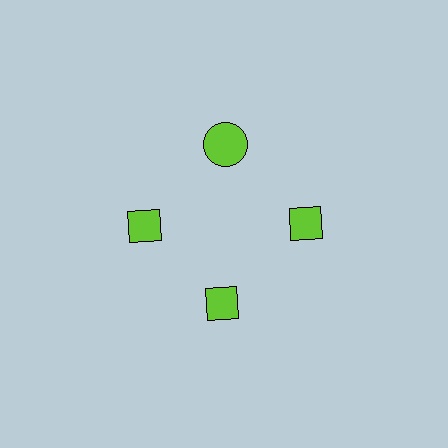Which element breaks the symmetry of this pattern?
The lime circle at roughly the 12 o'clock position breaks the symmetry. All other shapes are lime diamonds.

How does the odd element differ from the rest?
It has a different shape: circle instead of diamond.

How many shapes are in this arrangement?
There are 4 shapes arranged in a ring pattern.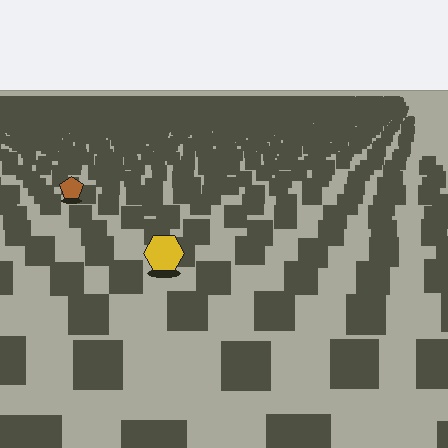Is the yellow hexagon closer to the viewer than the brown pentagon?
Yes. The yellow hexagon is closer — you can tell from the texture gradient: the ground texture is coarser near it.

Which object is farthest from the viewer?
The brown pentagon is farthest from the viewer. It appears smaller and the ground texture around it is denser.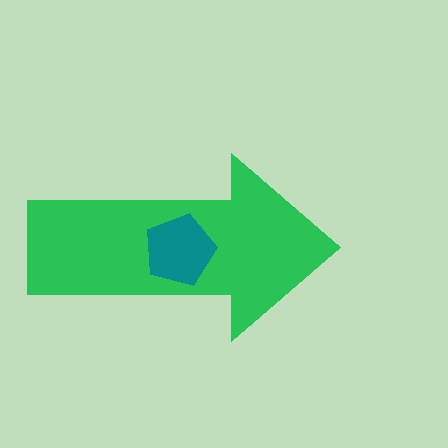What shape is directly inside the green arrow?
The teal pentagon.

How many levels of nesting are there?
2.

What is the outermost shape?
The green arrow.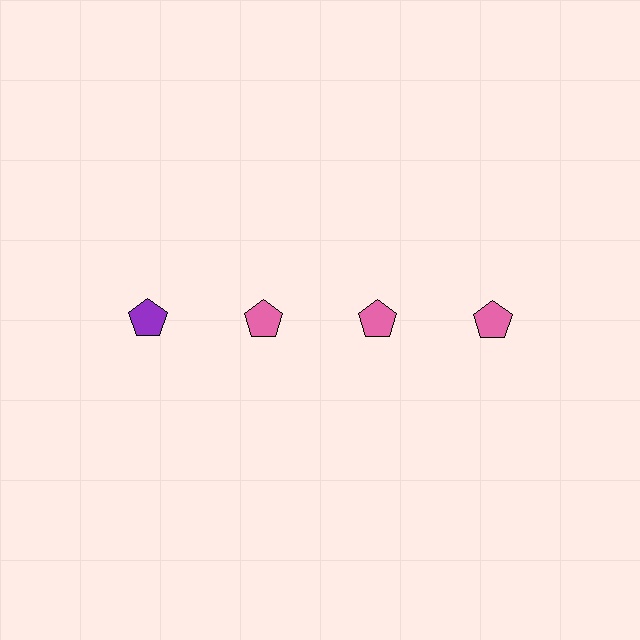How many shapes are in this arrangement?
There are 4 shapes arranged in a grid pattern.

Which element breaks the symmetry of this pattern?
The purple pentagon in the top row, leftmost column breaks the symmetry. All other shapes are pink pentagons.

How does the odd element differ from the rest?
It has a different color: purple instead of pink.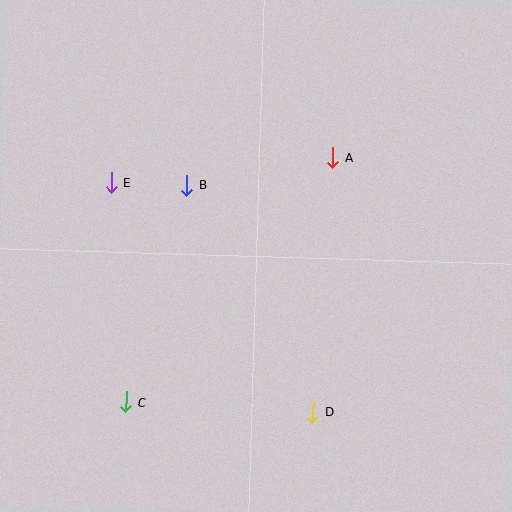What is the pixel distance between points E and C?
The distance between E and C is 220 pixels.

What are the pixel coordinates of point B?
Point B is at (187, 185).